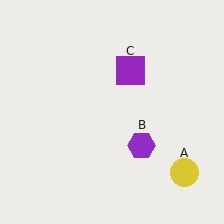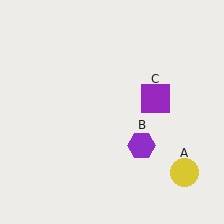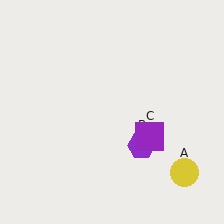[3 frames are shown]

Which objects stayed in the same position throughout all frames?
Yellow circle (object A) and purple hexagon (object B) remained stationary.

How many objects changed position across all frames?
1 object changed position: purple square (object C).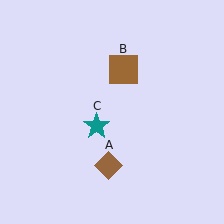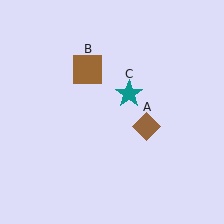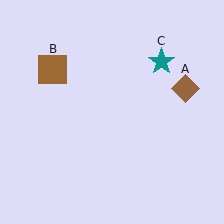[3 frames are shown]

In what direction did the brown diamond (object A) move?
The brown diamond (object A) moved up and to the right.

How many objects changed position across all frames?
3 objects changed position: brown diamond (object A), brown square (object B), teal star (object C).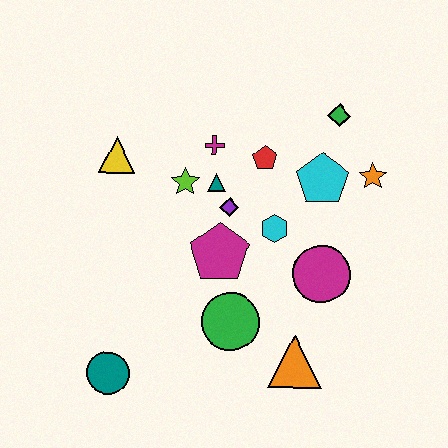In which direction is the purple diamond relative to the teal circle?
The purple diamond is above the teal circle.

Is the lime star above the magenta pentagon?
Yes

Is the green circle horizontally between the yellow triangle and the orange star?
Yes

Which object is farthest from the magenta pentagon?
The green diamond is farthest from the magenta pentagon.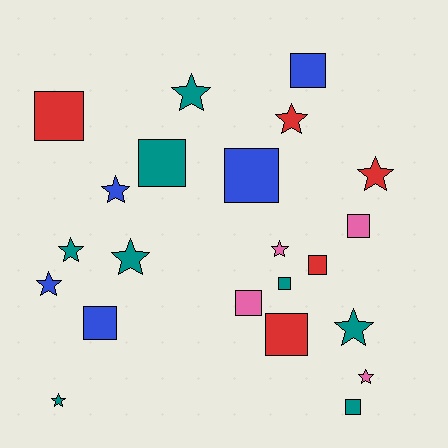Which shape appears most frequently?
Star, with 11 objects.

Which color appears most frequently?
Teal, with 8 objects.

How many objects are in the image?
There are 22 objects.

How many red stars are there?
There are 2 red stars.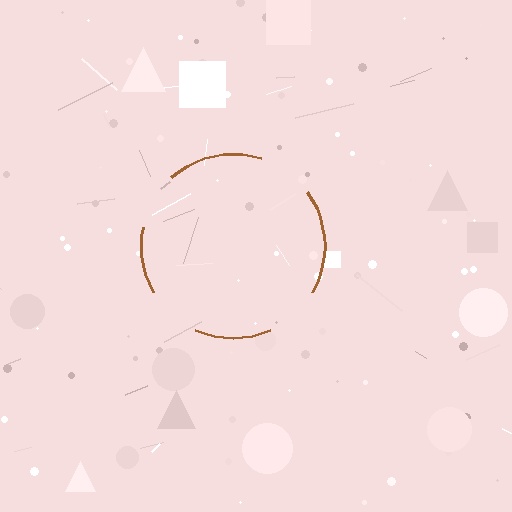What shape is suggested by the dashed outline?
The dashed outline suggests a circle.